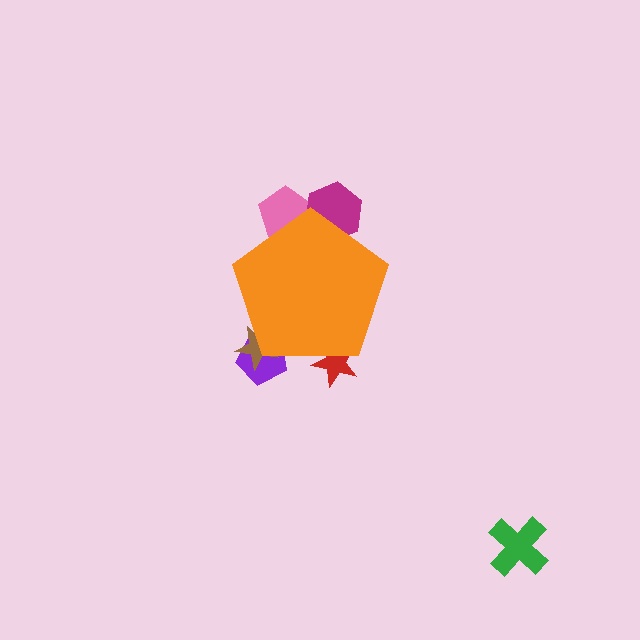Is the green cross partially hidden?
No, the green cross is fully visible.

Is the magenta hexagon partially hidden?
Yes, the magenta hexagon is partially hidden behind the orange pentagon.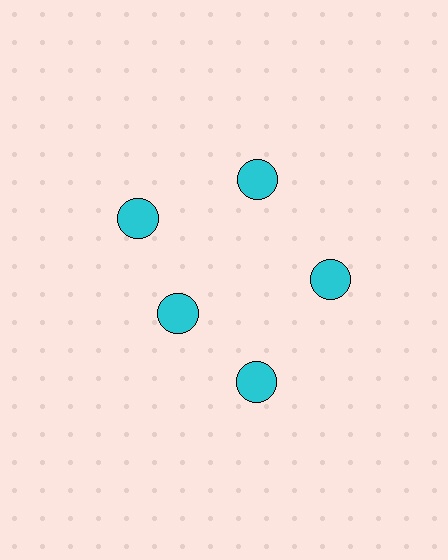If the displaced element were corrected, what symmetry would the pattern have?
It would have 5-fold rotational symmetry — the pattern would map onto itself every 72 degrees.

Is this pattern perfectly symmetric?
No. The 5 cyan circles are arranged in a ring, but one element near the 8 o'clock position is pulled inward toward the center, breaking the 5-fold rotational symmetry.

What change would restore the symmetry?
The symmetry would be restored by moving it outward, back onto the ring so that all 5 circles sit at equal angles and equal distance from the center.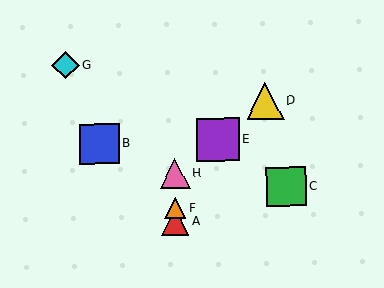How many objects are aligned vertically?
3 objects (A, F, H) are aligned vertically.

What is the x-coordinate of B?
Object B is at x≈99.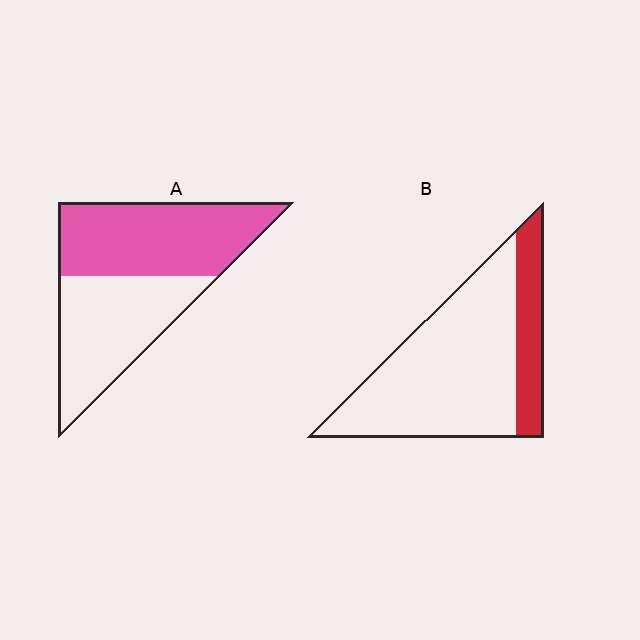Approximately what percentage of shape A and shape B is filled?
A is approximately 55% and B is approximately 20%.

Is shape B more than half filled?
No.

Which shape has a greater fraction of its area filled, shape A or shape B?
Shape A.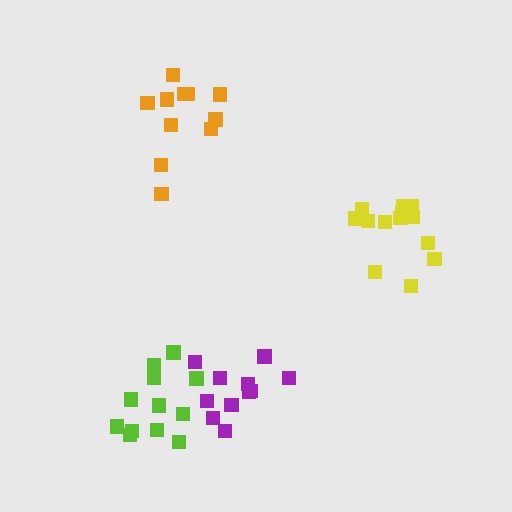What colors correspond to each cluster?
The clusters are colored: yellow, purple, lime, orange.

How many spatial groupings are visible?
There are 4 spatial groupings.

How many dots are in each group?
Group 1: 13 dots, Group 2: 11 dots, Group 3: 12 dots, Group 4: 11 dots (47 total).